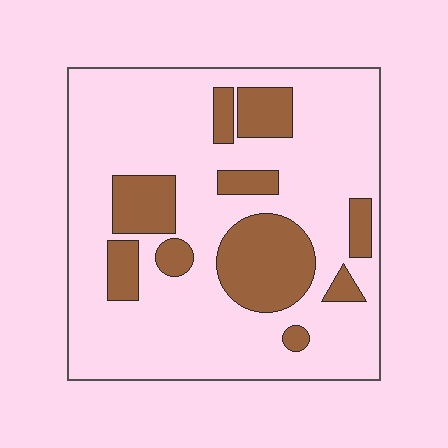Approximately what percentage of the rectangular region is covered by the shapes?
Approximately 25%.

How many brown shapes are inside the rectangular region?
10.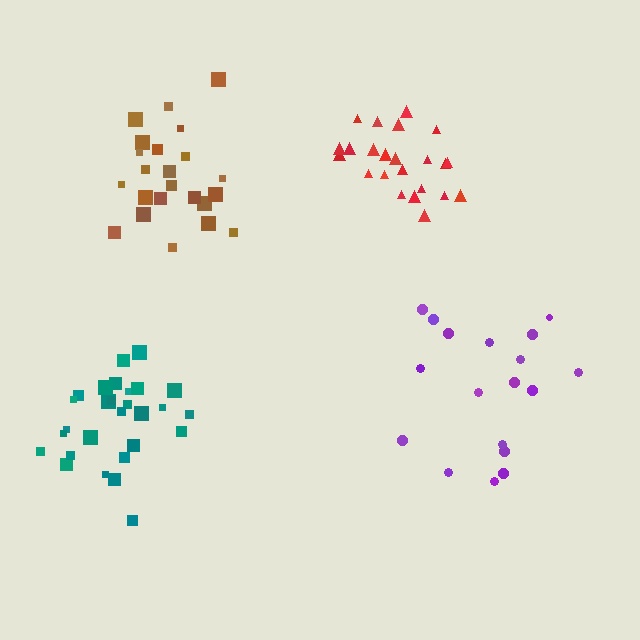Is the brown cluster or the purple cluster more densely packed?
Brown.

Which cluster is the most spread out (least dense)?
Purple.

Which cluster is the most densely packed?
Teal.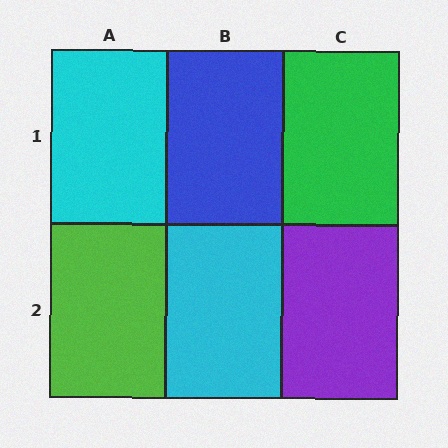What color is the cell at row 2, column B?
Cyan.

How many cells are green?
1 cell is green.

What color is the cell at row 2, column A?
Lime.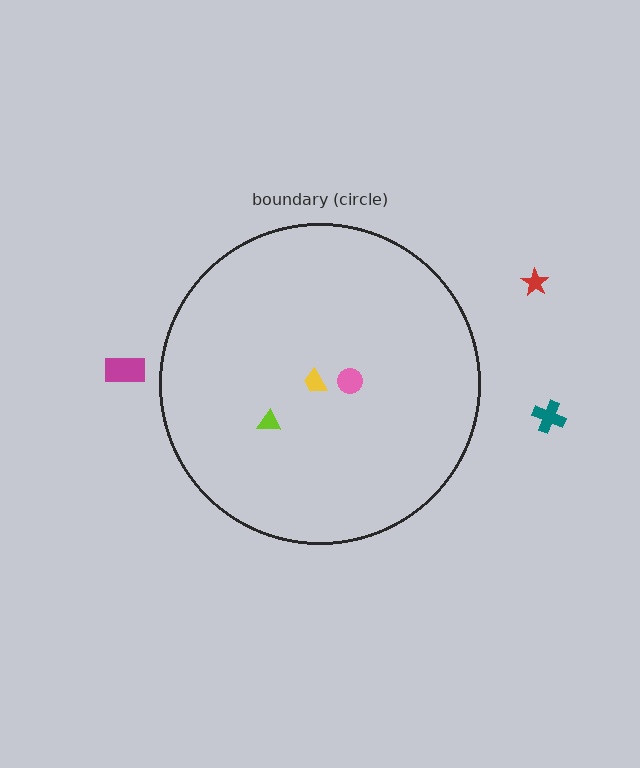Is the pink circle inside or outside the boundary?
Inside.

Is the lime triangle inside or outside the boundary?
Inside.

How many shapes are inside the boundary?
3 inside, 3 outside.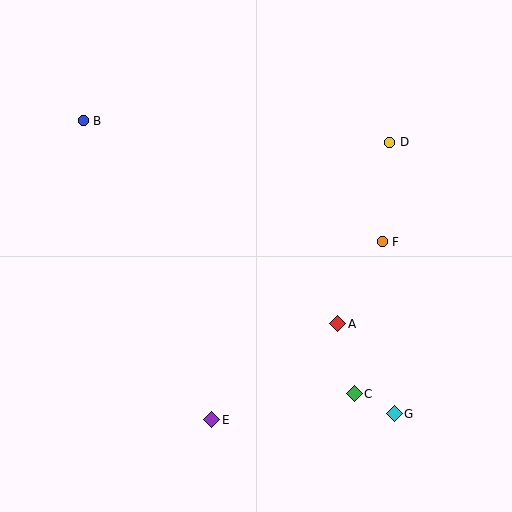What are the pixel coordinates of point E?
Point E is at (212, 420).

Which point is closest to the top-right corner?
Point D is closest to the top-right corner.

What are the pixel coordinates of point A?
Point A is at (338, 324).